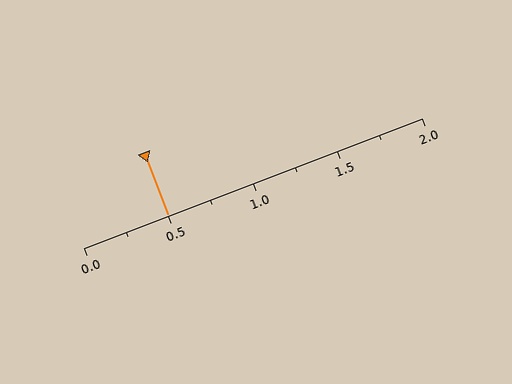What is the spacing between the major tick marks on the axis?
The major ticks are spaced 0.5 apart.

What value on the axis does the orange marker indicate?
The marker indicates approximately 0.5.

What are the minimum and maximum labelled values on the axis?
The axis runs from 0.0 to 2.0.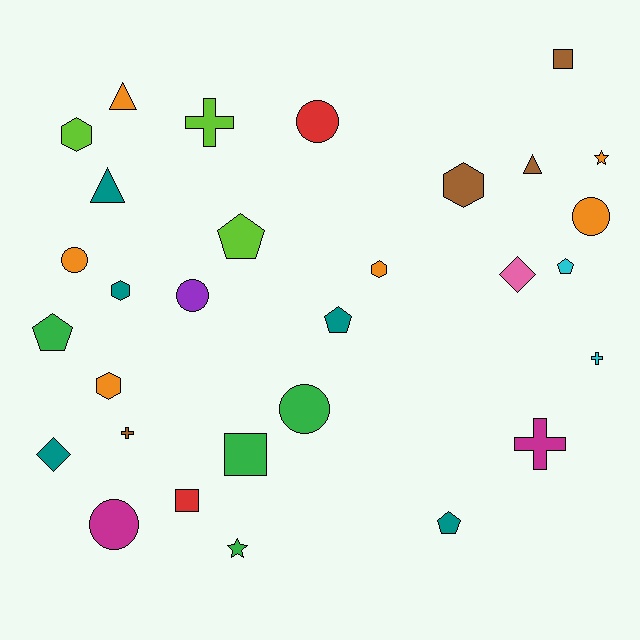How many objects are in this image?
There are 30 objects.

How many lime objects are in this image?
There are 3 lime objects.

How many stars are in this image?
There are 2 stars.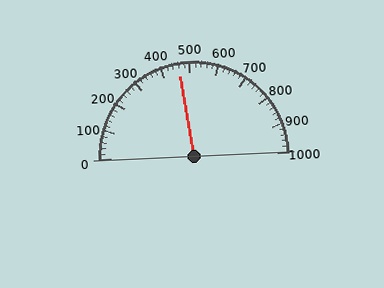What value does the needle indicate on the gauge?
The needle indicates approximately 460.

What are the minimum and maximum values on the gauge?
The gauge ranges from 0 to 1000.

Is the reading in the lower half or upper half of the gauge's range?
The reading is in the lower half of the range (0 to 1000).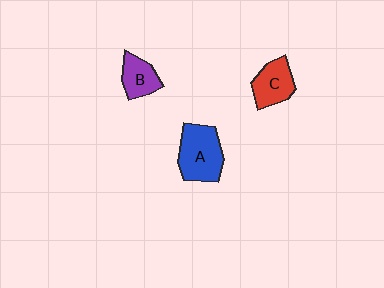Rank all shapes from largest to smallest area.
From largest to smallest: A (blue), C (red), B (purple).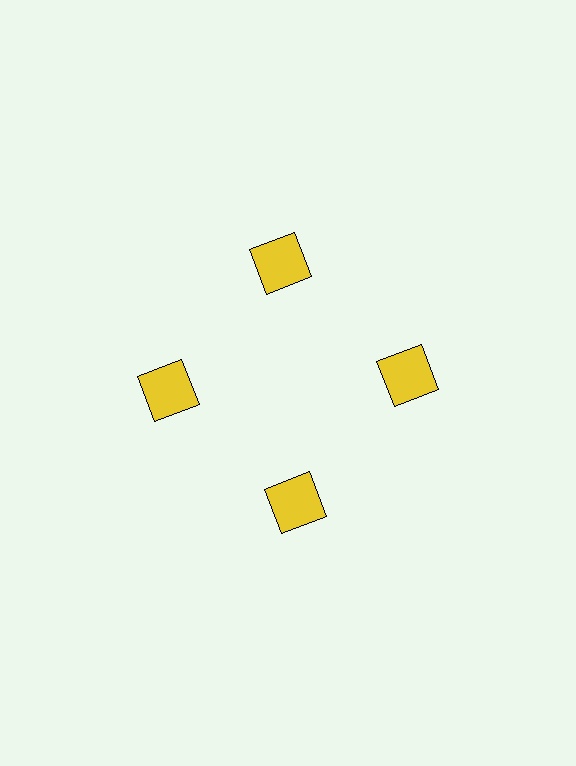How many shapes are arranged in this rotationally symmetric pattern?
There are 4 shapes, arranged in 4 groups of 1.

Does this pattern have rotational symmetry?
Yes, this pattern has 4-fold rotational symmetry. It looks the same after rotating 90 degrees around the center.